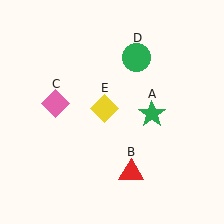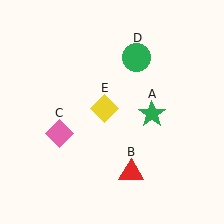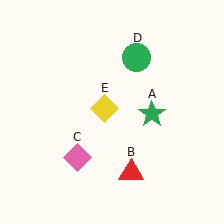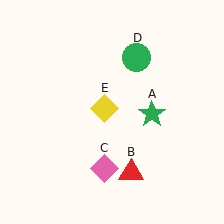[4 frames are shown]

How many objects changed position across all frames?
1 object changed position: pink diamond (object C).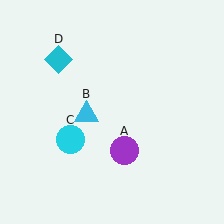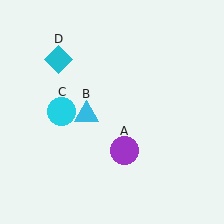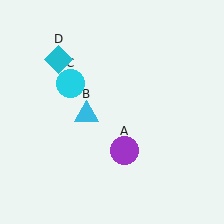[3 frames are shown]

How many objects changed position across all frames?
1 object changed position: cyan circle (object C).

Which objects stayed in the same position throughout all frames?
Purple circle (object A) and cyan triangle (object B) and cyan diamond (object D) remained stationary.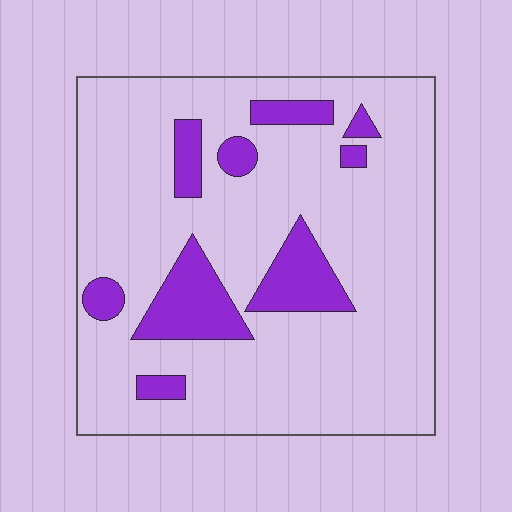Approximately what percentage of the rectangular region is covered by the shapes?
Approximately 15%.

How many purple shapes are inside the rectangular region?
9.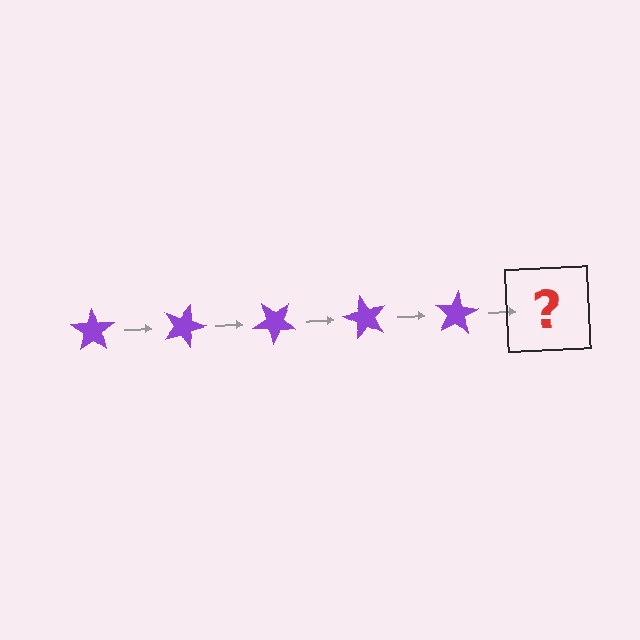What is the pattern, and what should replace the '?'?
The pattern is that the star rotates 20 degrees each step. The '?' should be a purple star rotated 100 degrees.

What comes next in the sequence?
The next element should be a purple star rotated 100 degrees.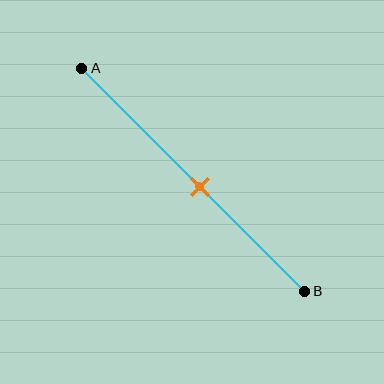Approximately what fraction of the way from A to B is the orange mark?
The orange mark is approximately 55% of the way from A to B.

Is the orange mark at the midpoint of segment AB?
No, the mark is at about 55% from A, not at the 50% midpoint.